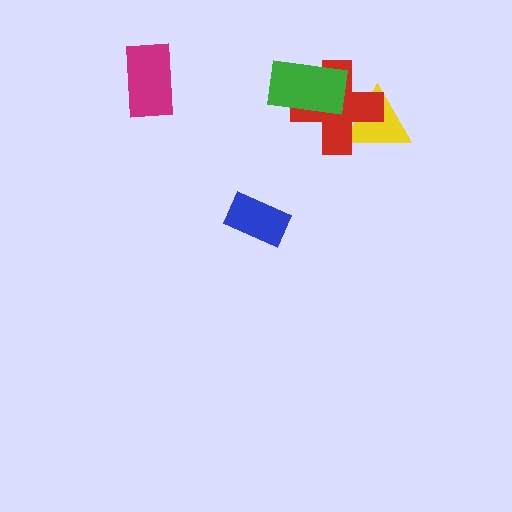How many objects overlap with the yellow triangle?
1 object overlaps with the yellow triangle.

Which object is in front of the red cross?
The green rectangle is in front of the red cross.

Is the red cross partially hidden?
Yes, it is partially covered by another shape.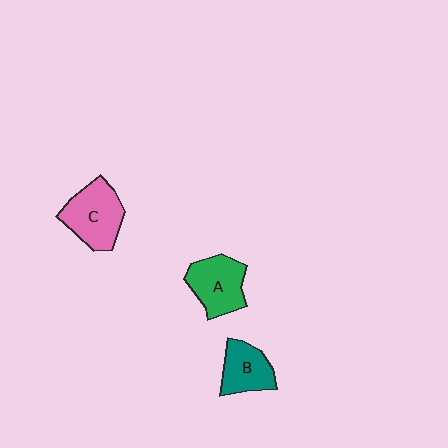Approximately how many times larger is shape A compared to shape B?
Approximately 1.2 times.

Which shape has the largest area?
Shape C (pink).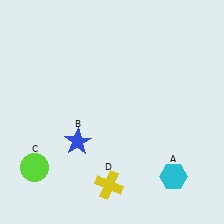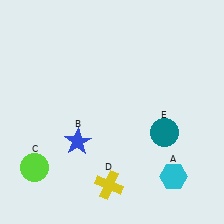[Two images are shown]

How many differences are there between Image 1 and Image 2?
There is 1 difference between the two images.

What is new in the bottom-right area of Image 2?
A teal circle (E) was added in the bottom-right area of Image 2.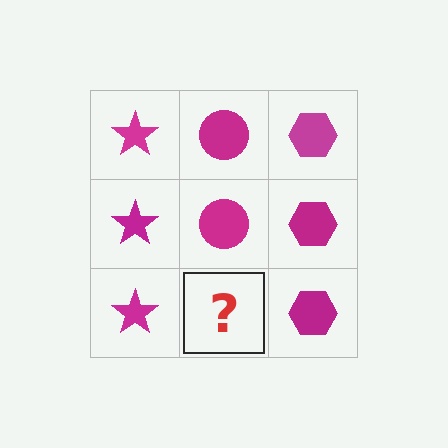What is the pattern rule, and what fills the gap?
The rule is that each column has a consistent shape. The gap should be filled with a magenta circle.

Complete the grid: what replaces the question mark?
The question mark should be replaced with a magenta circle.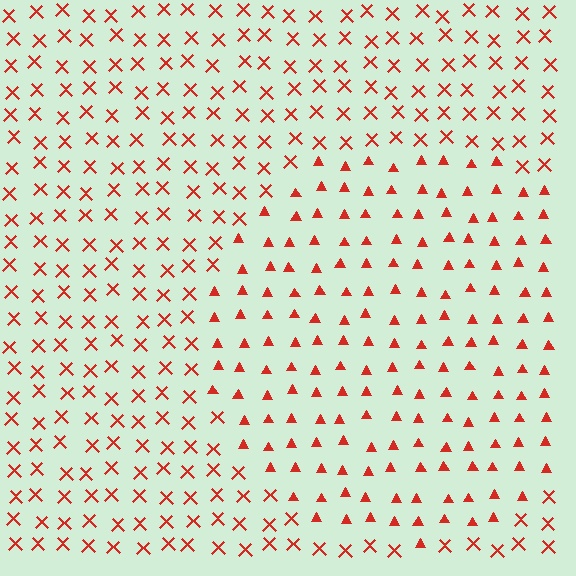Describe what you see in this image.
The image is filled with small red elements arranged in a uniform grid. A circle-shaped region contains triangles, while the surrounding area contains X marks. The boundary is defined purely by the change in element shape.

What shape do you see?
I see a circle.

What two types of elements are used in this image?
The image uses triangles inside the circle region and X marks outside it.